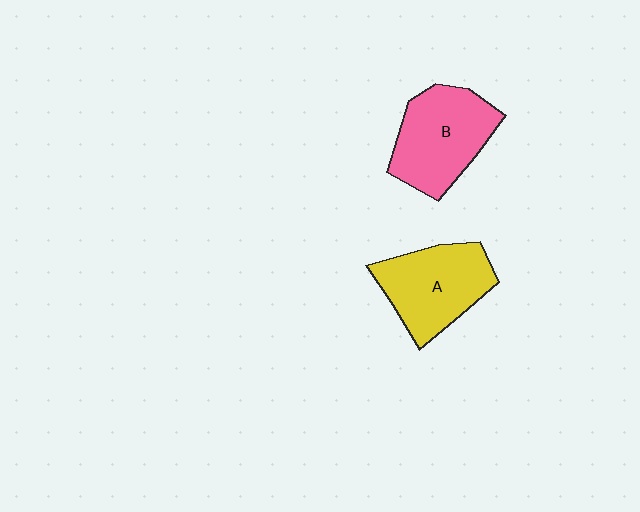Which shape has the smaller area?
Shape A (yellow).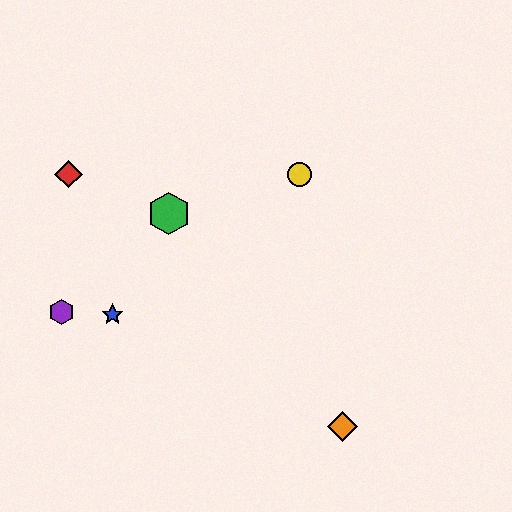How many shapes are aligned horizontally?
2 shapes (the red diamond, the yellow circle) are aligned horizontally.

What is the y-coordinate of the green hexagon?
The green hexagon is at y≈213.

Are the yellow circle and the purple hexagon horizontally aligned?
No, the yellow circle is at y≈174 and the purple hexagon is at y≈312.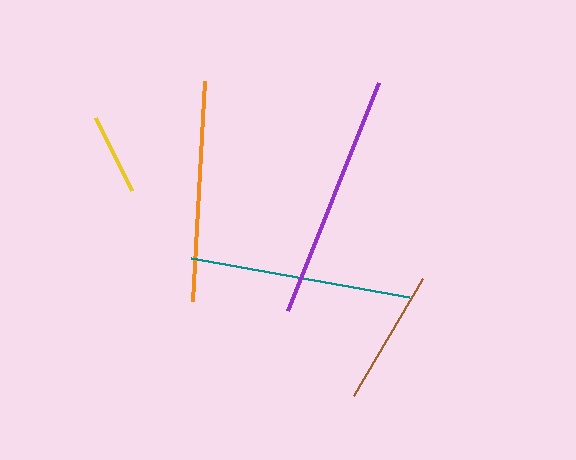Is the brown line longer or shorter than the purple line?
The purple line is longer than the brown line.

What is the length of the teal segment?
The teal segment is approximately 222 pixels long.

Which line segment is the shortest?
The yellow line is the shortest at approximately 81 pixels.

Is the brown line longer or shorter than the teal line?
The teal line is longer than the brown line.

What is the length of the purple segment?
The purple segment is approximately 246 pixels long.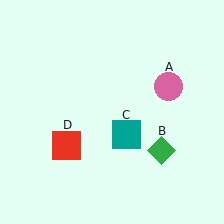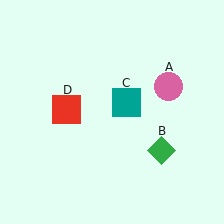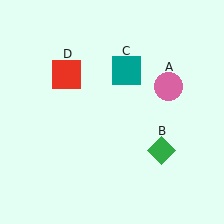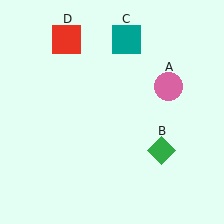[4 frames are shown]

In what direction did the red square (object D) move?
The red square (object D) moved up.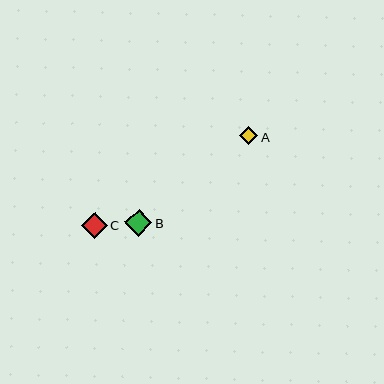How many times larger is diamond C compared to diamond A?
Diamond C is approximately 1.5 times the size of diamond A.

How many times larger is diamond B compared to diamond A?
Diamond B is approximately 1.5 times the size of diamond A.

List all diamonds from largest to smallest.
From largest to smallest: B, C, A.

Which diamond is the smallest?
Diamond A is the smallest with a size of approximately 18 pixels.